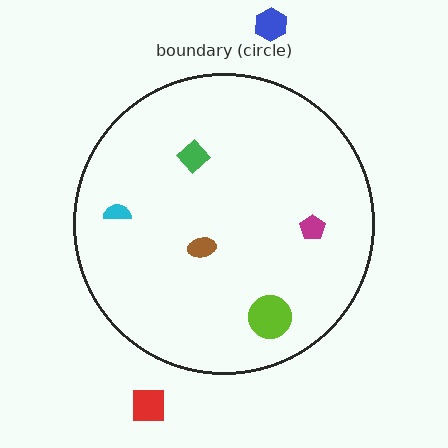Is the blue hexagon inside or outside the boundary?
Outside.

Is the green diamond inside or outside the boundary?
Inside.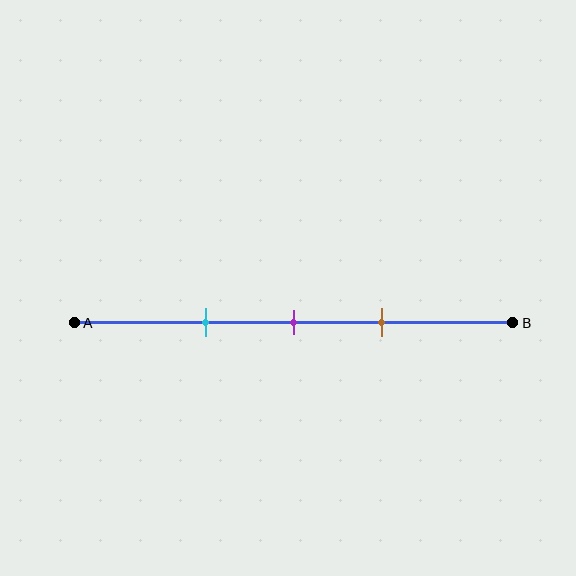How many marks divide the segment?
There are 3 marks dividing the segment.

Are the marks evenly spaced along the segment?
Yes, the marks are approximately evenly spaced.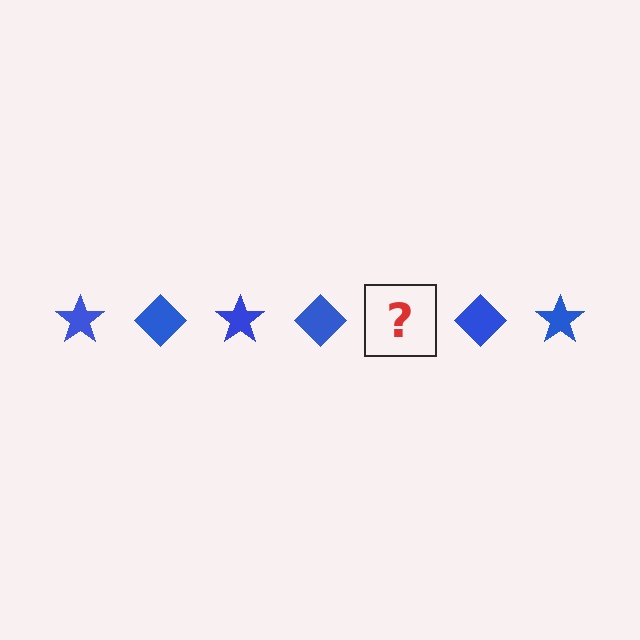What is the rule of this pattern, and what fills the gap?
The rule is that the pattern cycles through star, diamond shapes in blue. The gap should be filled with a blue star.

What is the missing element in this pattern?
The missing element is a blue star.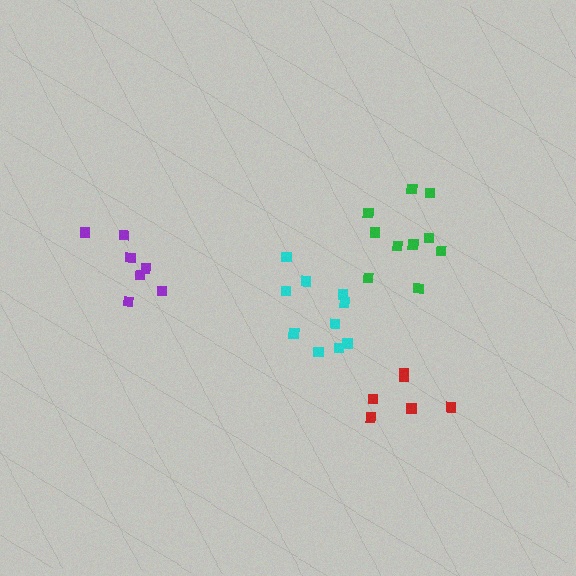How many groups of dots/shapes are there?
There are 4 groups.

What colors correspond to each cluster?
The clusters are colored: green, red, purple, cyan.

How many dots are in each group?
Group 1: 10 dots, Group 2: 6 dots, Group 3: 7 dots, Group 4: 10 dots (33 total).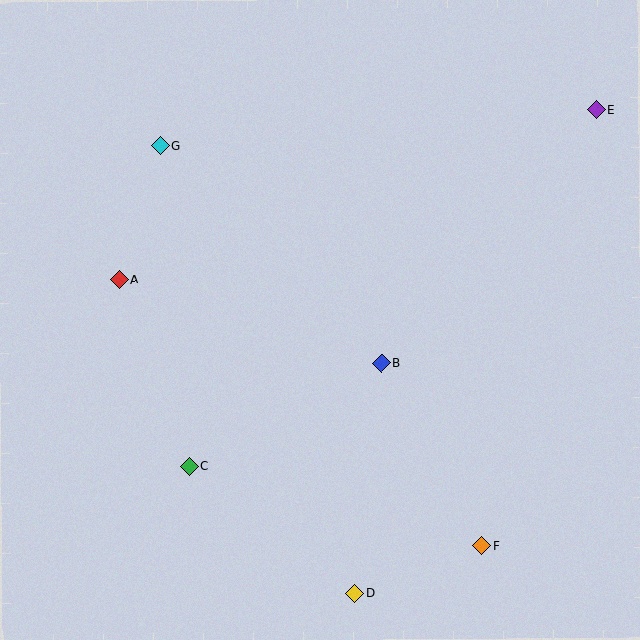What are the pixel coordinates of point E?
Point E is at (597, 110).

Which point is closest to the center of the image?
Point B at (382, 363) is closest to the center.